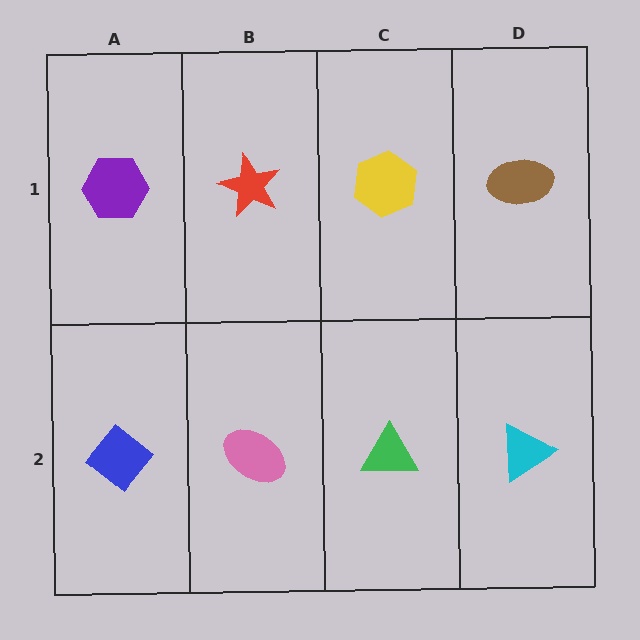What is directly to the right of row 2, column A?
A pink ellipse.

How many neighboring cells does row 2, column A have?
2.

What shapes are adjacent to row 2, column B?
A red star (row 1, column B), a blue diamond (row 2, column A), a green triangle (row 2, column C).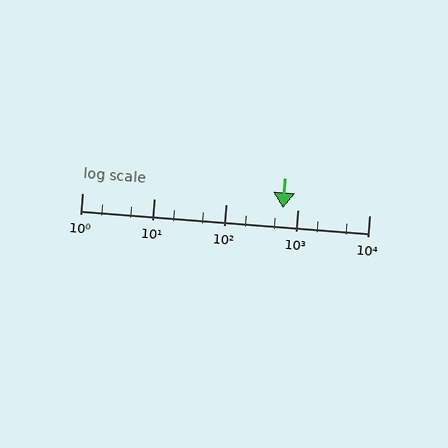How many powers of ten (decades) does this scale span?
The scale spans 4 decades, from 1 to 10000.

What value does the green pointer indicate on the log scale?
The pointer indicates approximately 630.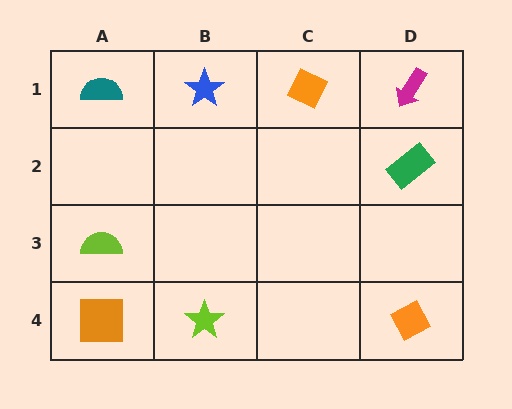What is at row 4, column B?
A lime star.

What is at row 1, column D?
A magenta arrow.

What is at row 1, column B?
A blue star.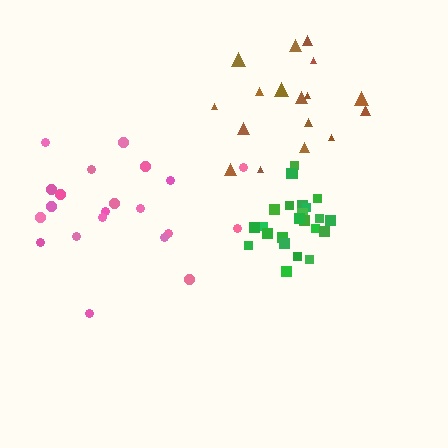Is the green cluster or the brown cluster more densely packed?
Green.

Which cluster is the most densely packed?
Green.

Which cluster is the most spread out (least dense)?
Pink.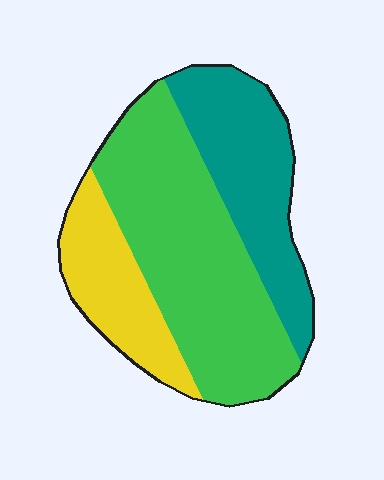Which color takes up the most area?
Green, at roughly 50%.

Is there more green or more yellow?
Green.